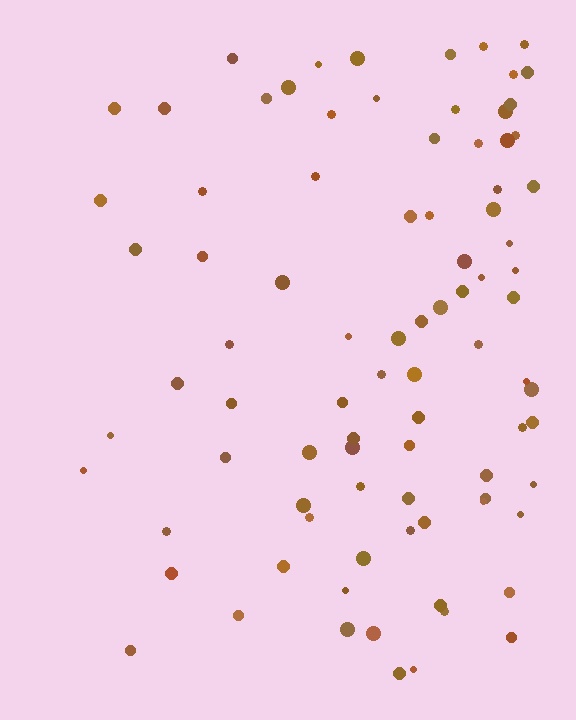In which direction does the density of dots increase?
From left to right, with the right side densest.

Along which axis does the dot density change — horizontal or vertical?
Horizontal.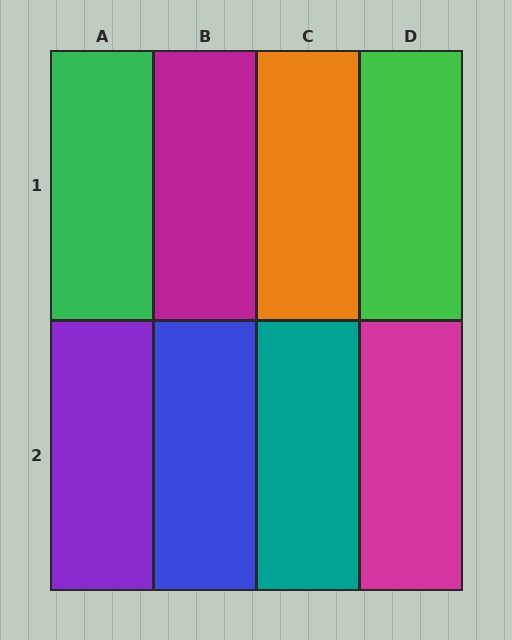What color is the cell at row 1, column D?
Green.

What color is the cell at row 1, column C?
Orange.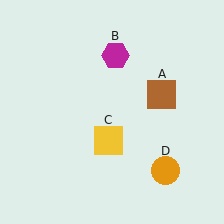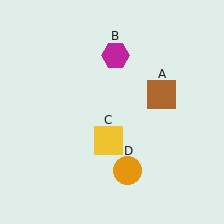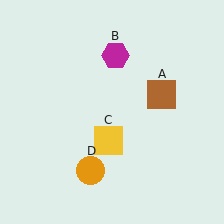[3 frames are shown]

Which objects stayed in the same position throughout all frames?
Brown square (object A) and magenta hexagon (object B) and yellow square (object C) remained stationary.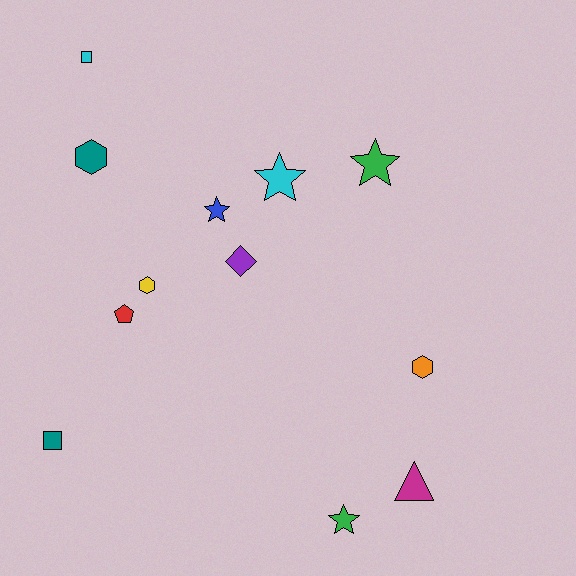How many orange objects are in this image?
There is 1 orange object.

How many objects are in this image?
There are 12 objects.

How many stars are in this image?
There are 4 stars.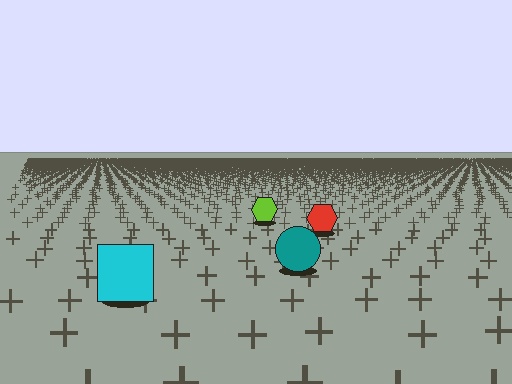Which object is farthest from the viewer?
The lime hexagon is farthest from the viewer. It appears smaller and the ground texture around it is denser.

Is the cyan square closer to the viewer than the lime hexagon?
Yes. The cyan square is closer — you can tell from the texture gradient: the ground texture is coarser near it.